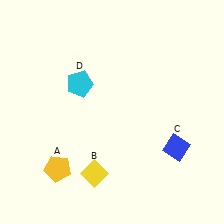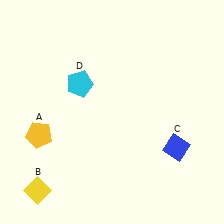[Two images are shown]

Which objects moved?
The objects that moved are: the yellow pentagon (A), the yellow diamond (B).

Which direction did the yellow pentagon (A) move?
The yellow pentagon (A) moved up.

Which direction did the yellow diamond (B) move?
The yellow diamond (B) moved left.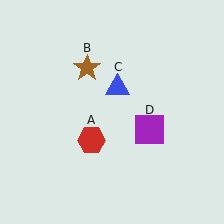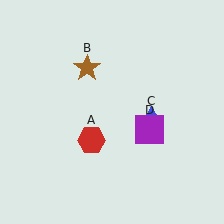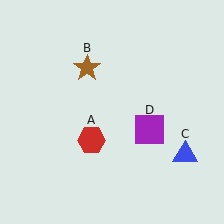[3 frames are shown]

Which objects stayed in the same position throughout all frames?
Red hexagon (object A) and brown star (object B) and purple square (object D) remained stationary.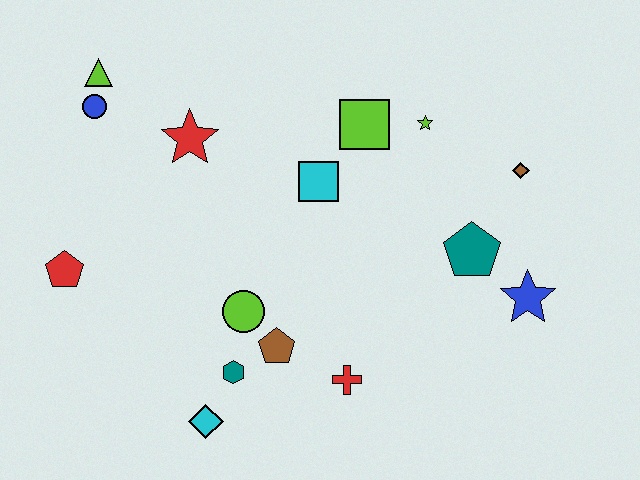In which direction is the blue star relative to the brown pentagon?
The blue star is to the right of the brown pentagon.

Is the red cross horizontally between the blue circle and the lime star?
Yes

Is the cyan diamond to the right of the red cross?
No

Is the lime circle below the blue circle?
Yes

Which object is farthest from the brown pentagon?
The lime triangle is farthest from the brown pentagon.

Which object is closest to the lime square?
The lime star is closest to the lime square.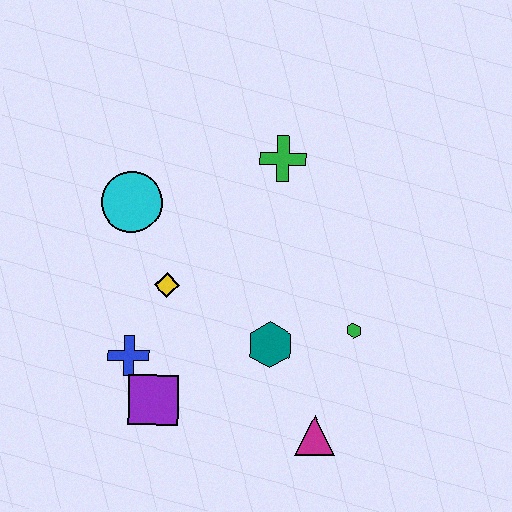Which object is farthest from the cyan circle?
The magenta triangle is farthest from the cyan circle.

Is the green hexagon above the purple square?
Yes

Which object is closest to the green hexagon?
The teal hexagon is closest to the green hexagon.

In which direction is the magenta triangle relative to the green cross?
The magenta triangle is below the green cross.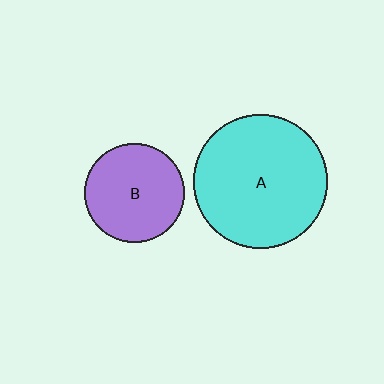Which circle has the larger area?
Circle A (cyan).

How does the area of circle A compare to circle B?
Approximately 1.8 times.